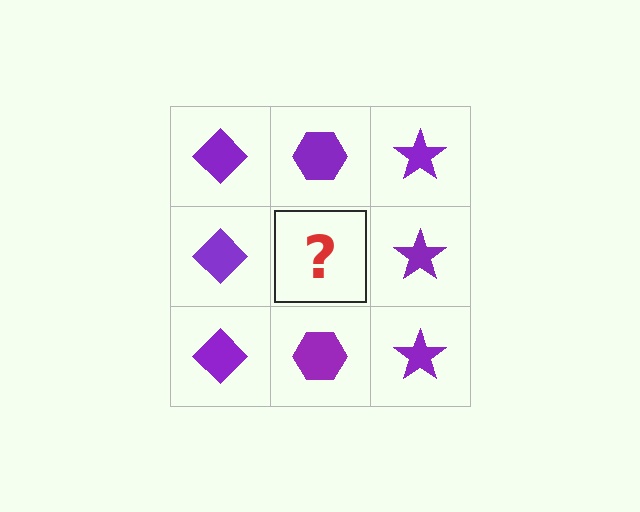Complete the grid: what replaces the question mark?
The question mark should be replaced with a purple hexagon.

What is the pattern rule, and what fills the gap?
The rule is that each column has a consistent shape. The gap should be filled with a purple hexagon.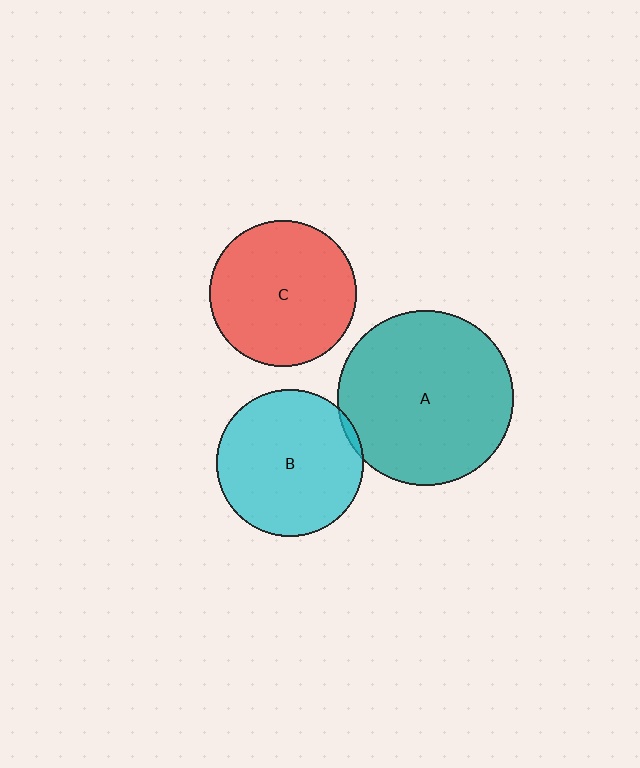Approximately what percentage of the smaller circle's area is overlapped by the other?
Approximately 5%.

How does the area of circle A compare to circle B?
Approximately 1.4 times.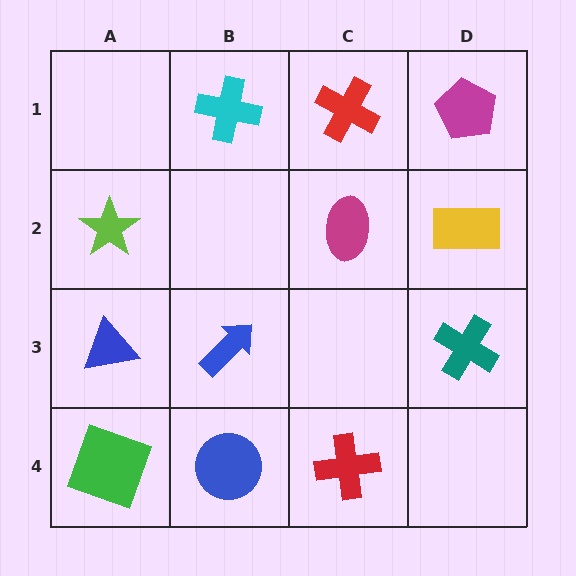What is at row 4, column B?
A blue circle.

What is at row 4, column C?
A red cross.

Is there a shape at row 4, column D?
No, that cell is empty.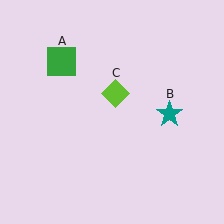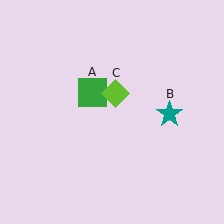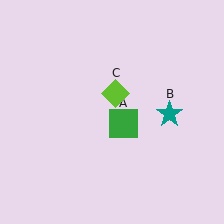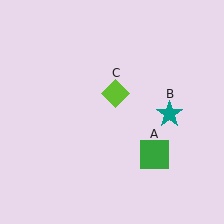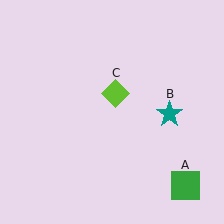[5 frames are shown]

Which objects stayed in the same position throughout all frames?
Teal star (object B) and lime diamond (object C) remained stationary.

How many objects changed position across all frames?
1 object changed position: green square (object A).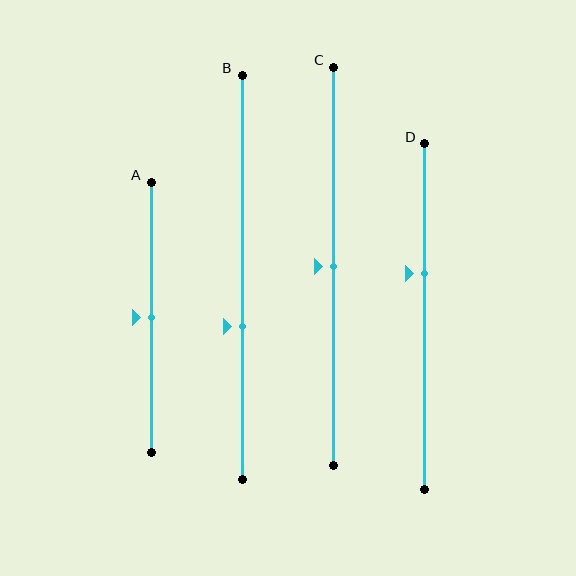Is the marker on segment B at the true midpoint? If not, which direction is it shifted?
No, the marker on segment B is shifted downward by about 12% of the segment length.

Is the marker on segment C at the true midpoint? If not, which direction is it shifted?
Yes, the marker on segment C is at the true midpoint.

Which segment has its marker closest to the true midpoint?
Segment A has its marker closest to the true midpoint.